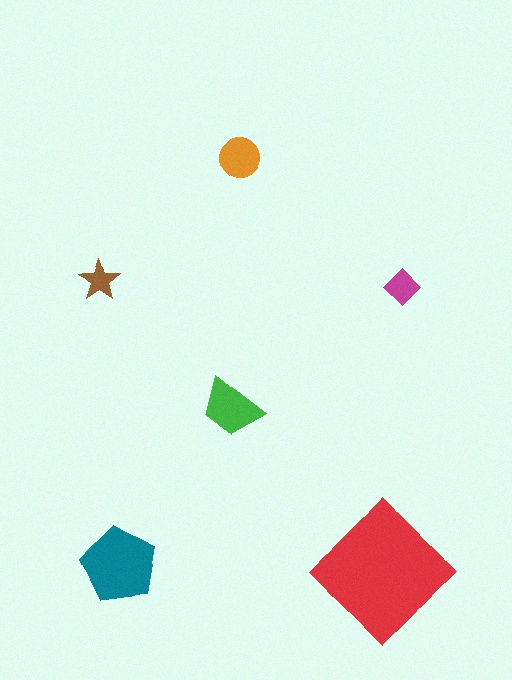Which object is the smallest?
The brown star.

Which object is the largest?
The red diamond.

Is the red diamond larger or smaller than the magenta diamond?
Larger.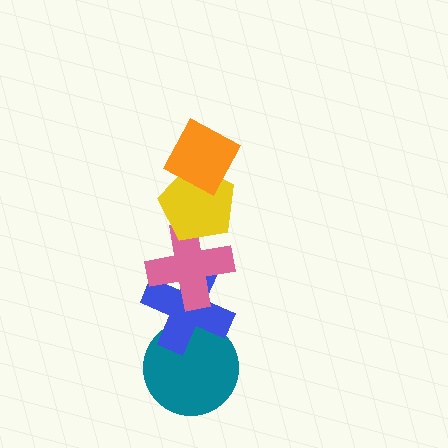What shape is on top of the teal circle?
The blue cross is on top of the teal circle.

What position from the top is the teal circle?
The teal circle is 5th from the top.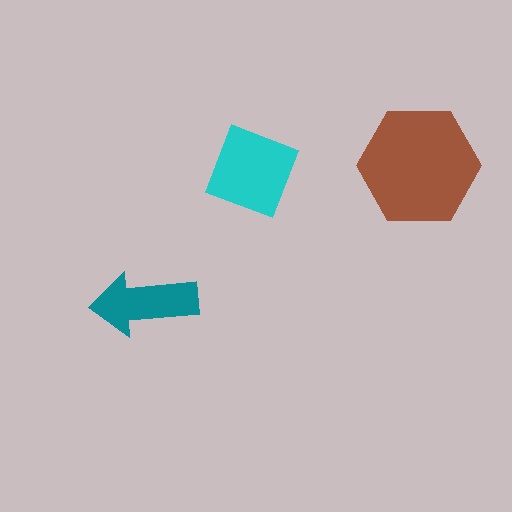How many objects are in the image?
There are 3 objects in the image.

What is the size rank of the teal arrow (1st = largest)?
3rd.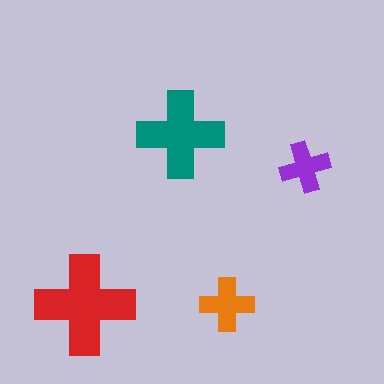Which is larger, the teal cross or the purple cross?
The teal one.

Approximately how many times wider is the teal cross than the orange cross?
About 1.5 times wider.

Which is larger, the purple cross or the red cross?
The red one.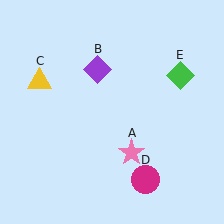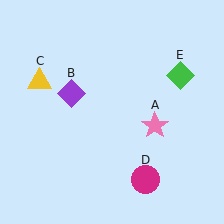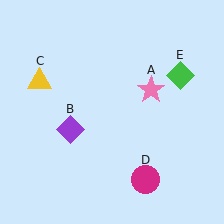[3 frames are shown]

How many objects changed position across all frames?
2 objects changed position: pink star (object A), purple diamond (object B).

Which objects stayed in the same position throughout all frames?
Yellow triangle (object C) and magenta circle (object D) and green diamond (object E) remained stationary.